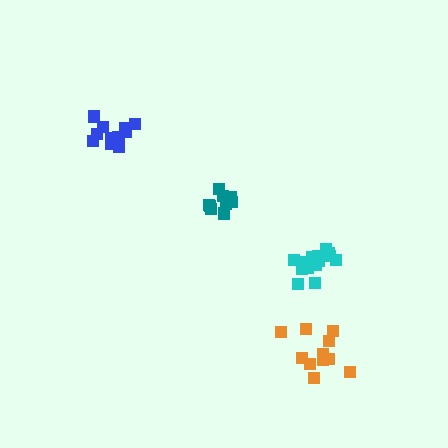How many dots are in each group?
Group 1: 15 dots, Group 2: 9 dots, Group 3: 12 dots, Group 4: 13 dots (49 total).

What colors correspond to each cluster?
The clusters are colored: cyan, teal, blue, orange.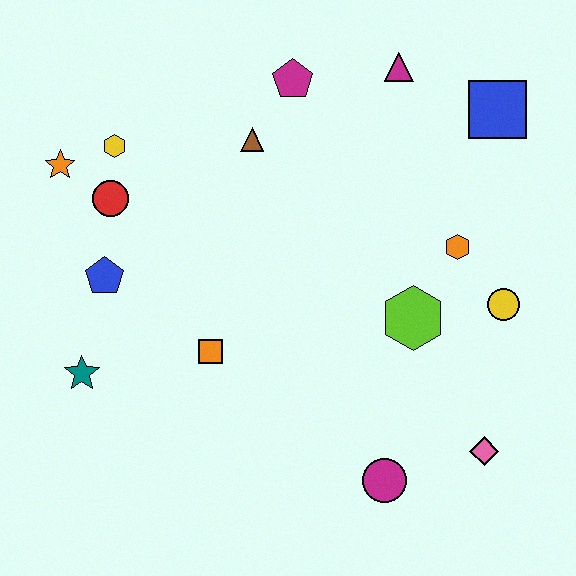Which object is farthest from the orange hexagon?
The orange star is farthest from the orange hexagon.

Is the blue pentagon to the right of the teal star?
Yes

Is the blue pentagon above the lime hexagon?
Yes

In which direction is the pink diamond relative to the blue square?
The pink diamond is below the blue square.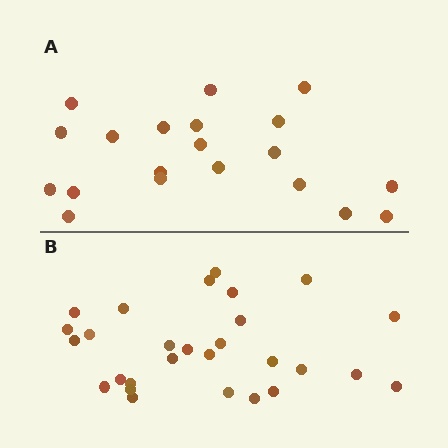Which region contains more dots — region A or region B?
Region B (the bottom region) has more dots.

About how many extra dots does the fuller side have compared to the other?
Region B has roughly 8 or so more dots than region A.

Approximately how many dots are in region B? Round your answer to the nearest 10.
About 30 dots. (The exact count is 28, which rounds to 30.)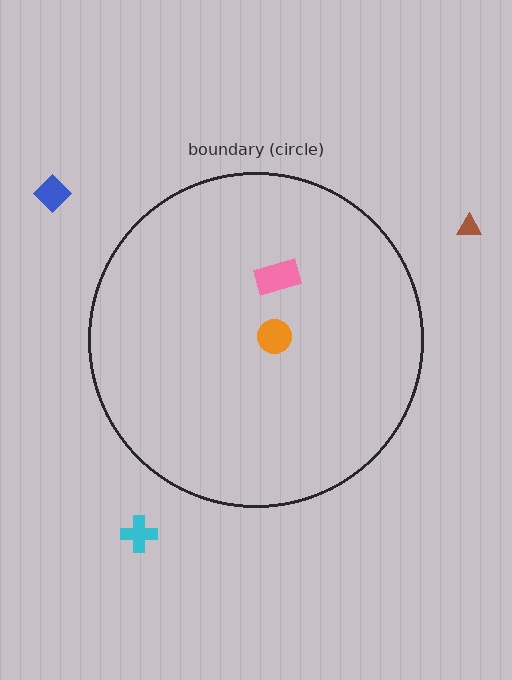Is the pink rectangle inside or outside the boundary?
Inside.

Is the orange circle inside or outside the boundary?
Inside.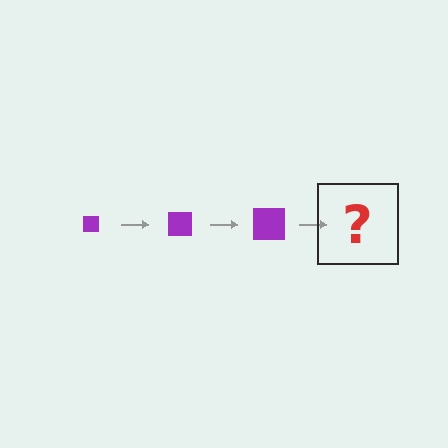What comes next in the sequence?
The next element should be a purple square, larger than the previous one.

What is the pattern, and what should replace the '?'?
The pattern is that the square gets progressively larger each step. The '?' should be a purple square, larger than the previous one.